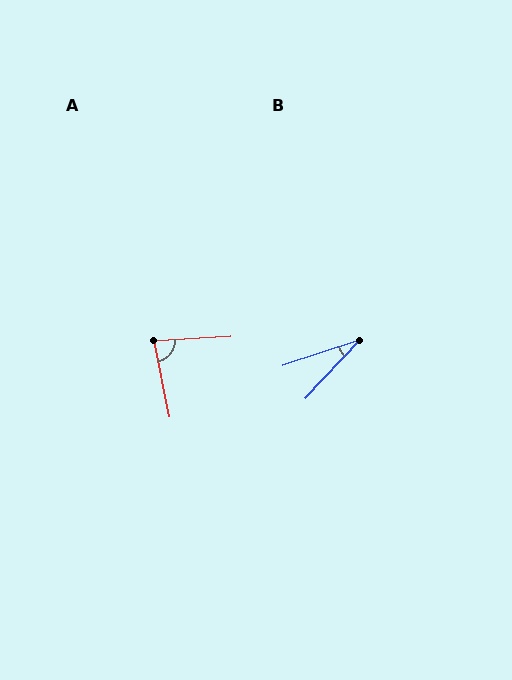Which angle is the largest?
A, at approximately 82 degrees.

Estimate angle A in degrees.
Approximately 82 degrees.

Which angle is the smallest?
B, at approximately 28 degrees.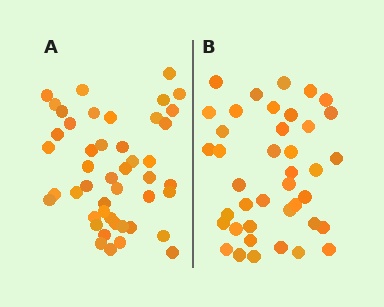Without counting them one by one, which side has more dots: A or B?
Region A (the left region) has more dots.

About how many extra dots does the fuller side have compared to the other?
Region A has about 6 more dots than region B.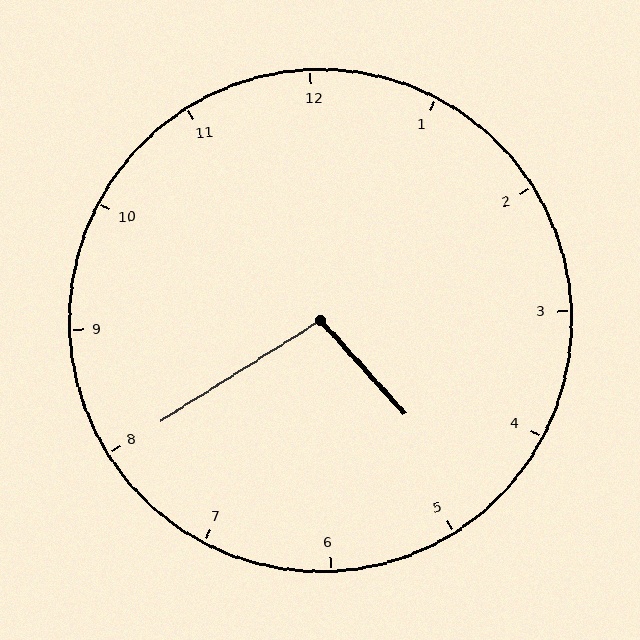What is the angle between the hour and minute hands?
Approximately 100 degrees.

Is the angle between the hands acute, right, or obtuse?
It is obtuse.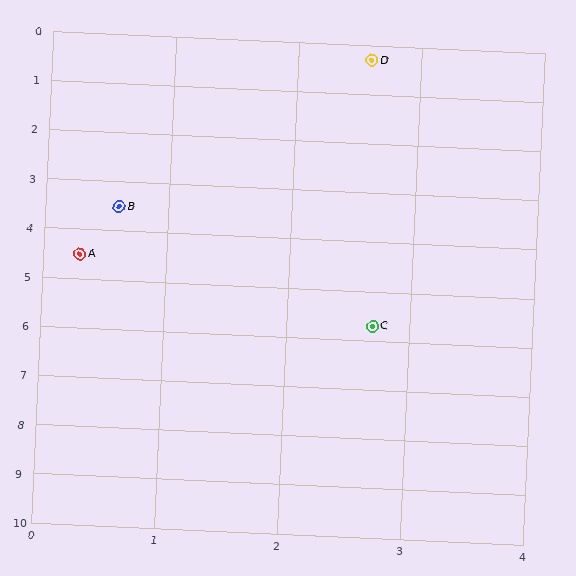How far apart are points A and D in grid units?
Points A and D are about 4.8 grid units apart.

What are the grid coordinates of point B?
Point B is at approximately (0.6, 3.5).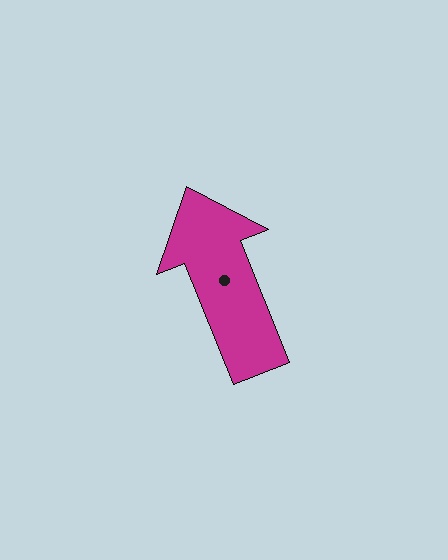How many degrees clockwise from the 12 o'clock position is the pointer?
Approximately 338 degrees.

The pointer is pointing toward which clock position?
Roughly 11 o'clock.